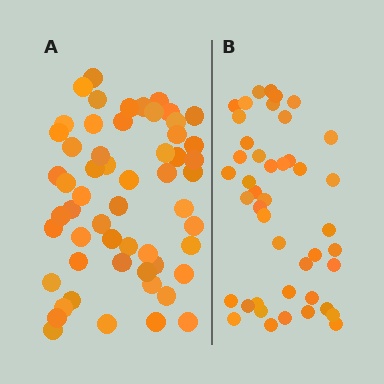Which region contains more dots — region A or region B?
Region A (the left region) has more dots.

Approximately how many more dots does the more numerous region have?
Region A has roughly 12 or so more dots than region B.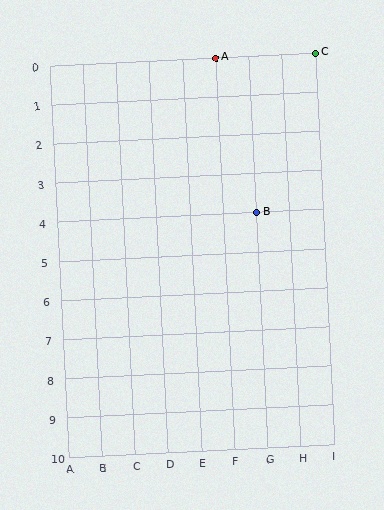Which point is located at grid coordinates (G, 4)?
Point B is at (G, 4).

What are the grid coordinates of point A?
Point A is at grid coordinates (F, 0).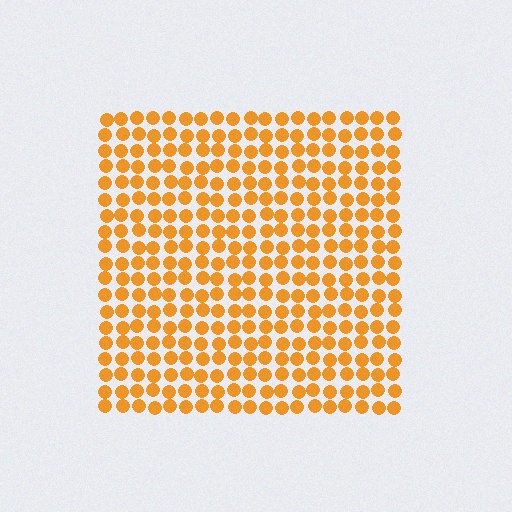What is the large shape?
The large shape is a square.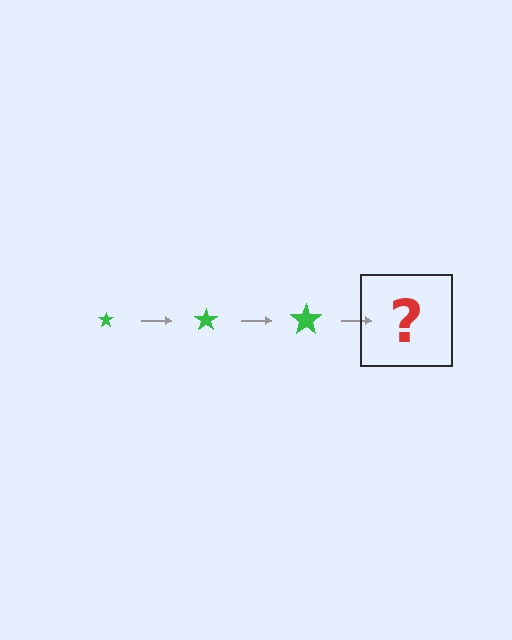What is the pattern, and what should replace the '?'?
The pattern is that the star gets progressively larger each step. The '?' should be a green star, larger than the previous one.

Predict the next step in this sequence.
The next step is a green star, larger than the previous one.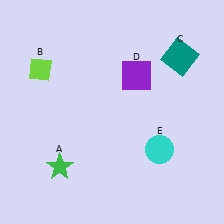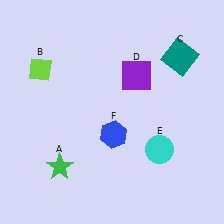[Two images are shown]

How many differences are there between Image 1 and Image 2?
There is 1 difference between the two images.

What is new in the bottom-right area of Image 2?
A blue hexagon (F) was added in the bottom-right area of Image 2.